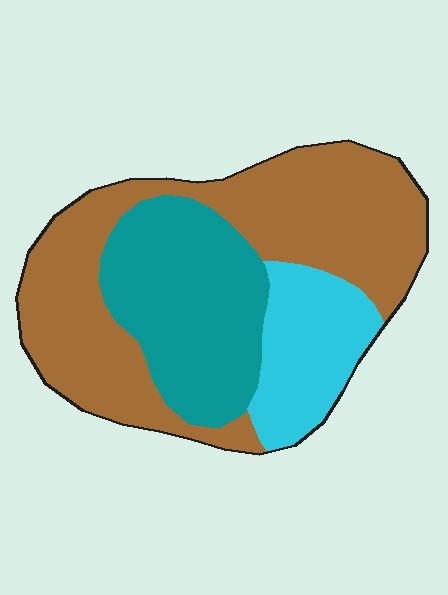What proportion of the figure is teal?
Teal covers around 30% of the figure.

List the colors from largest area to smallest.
From largest to smallest: brown, teal, cyan.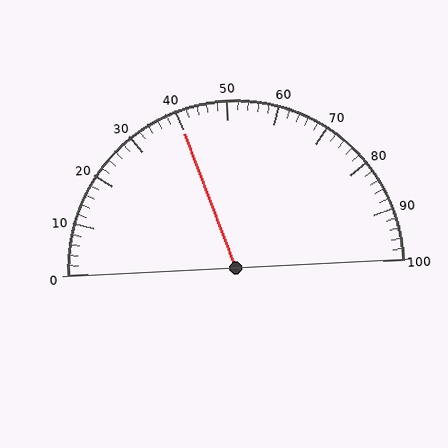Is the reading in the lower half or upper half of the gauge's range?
The reading is in the lower half of the range (0 to 100).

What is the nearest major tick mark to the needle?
The nearest major tick mark is 40.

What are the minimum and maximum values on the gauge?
The gauge ranges from 0 to 100.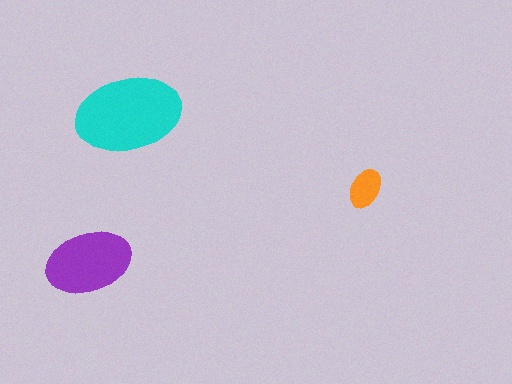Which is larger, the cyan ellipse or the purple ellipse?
The cyan one.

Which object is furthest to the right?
The orange ellipse is rightmost.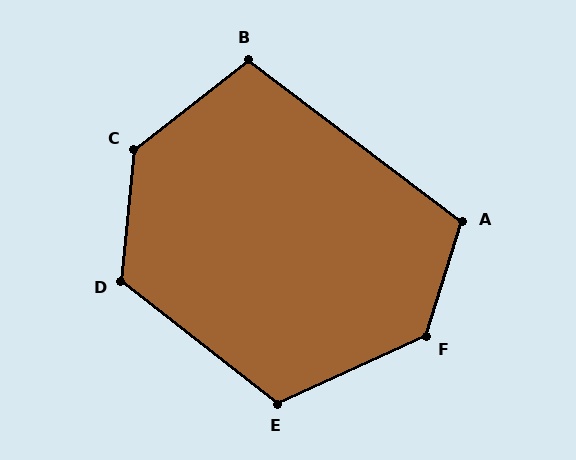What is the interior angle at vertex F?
Approximately 132 degrees (obtuse).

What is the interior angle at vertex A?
Approximately 110 degrees (obtuse).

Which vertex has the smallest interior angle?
B, at approximately 105 degrees.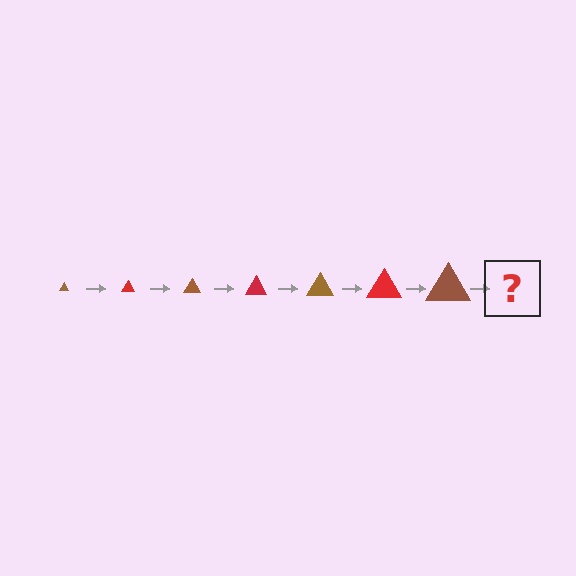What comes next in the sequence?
The next element should be a red triangle, larger than the previous one.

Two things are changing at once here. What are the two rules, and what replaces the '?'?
The two rules are that the triangle grows larger each step and the color cycles through brown and red. The '?' should be a red triangle, larger than the previous one.